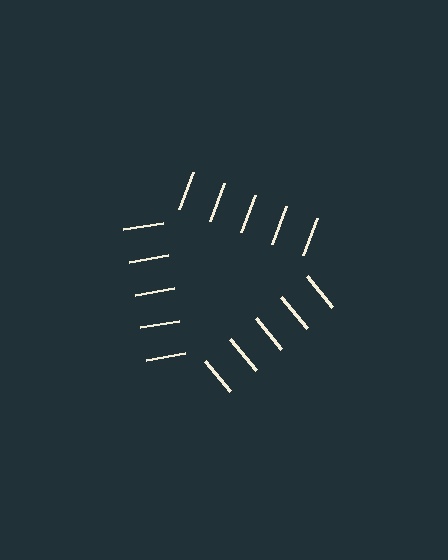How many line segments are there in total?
15 — 5 along each of the 3 edges.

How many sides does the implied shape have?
3 sides — the line-ends trace a triangle.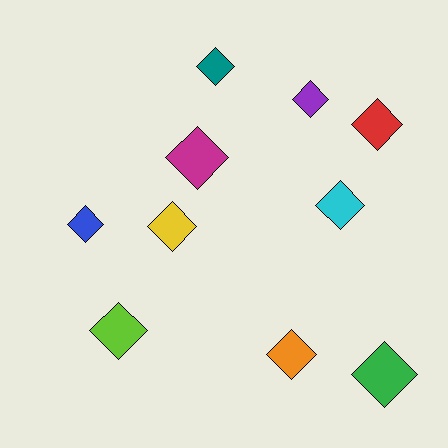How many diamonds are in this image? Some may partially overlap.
There are 10 diamonds.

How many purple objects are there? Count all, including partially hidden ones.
There is 1 purple object.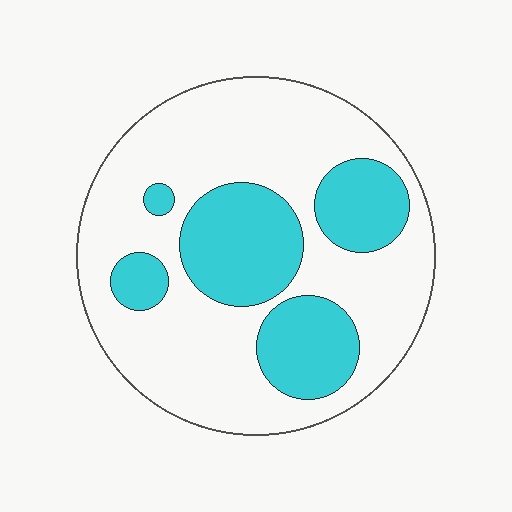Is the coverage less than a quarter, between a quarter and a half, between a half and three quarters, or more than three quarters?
Between a quarter and a half.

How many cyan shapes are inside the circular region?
5.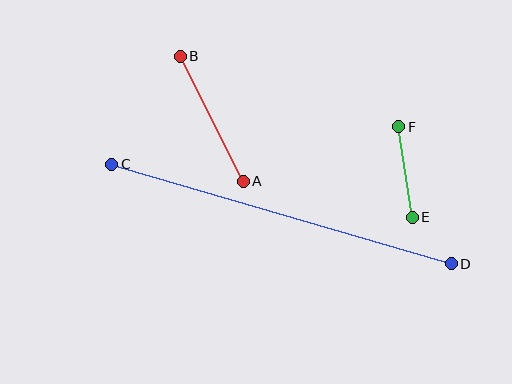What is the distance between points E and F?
The distance is approximately 91 pixels.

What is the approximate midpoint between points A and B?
The midpoint is at approximately (212, 119) pixels.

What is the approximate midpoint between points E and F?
The midpoint is at approximately (406, 172) pixels.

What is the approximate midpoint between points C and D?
The midpoint is at approximately (281, 214) pixels.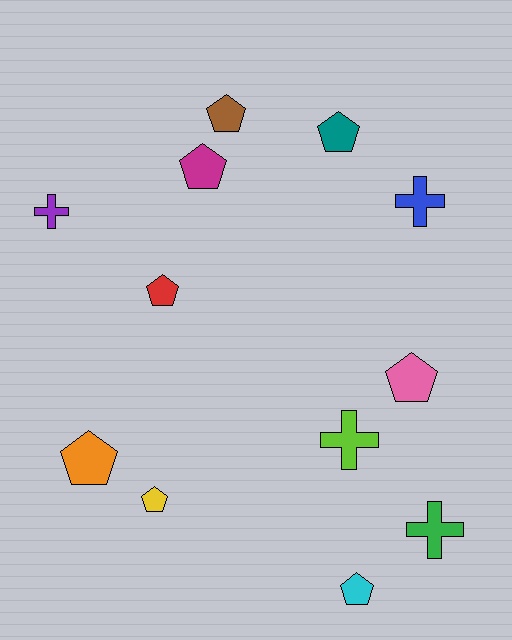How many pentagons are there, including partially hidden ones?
There are 8 pentagons.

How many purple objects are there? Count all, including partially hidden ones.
There is 1 purple object.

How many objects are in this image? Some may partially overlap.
There are 12 objects.